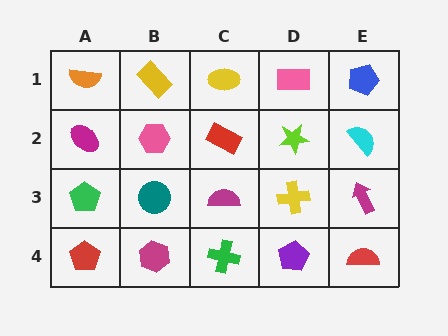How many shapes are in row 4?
5 shapes.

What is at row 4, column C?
A green cross.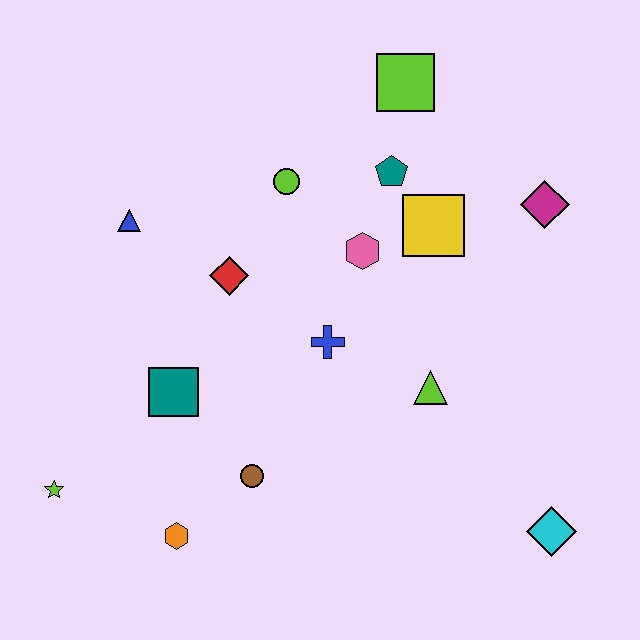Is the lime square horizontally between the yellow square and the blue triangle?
Yes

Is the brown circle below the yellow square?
Yes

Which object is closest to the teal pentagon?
The yellow square is closest to the teal pentagon.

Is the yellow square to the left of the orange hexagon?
No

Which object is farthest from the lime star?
The magenta diamond is farthest from the lime star.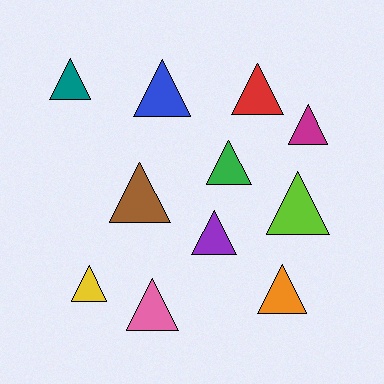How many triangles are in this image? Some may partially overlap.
There are 11 triangles.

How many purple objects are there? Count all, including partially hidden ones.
There is 1 purple object.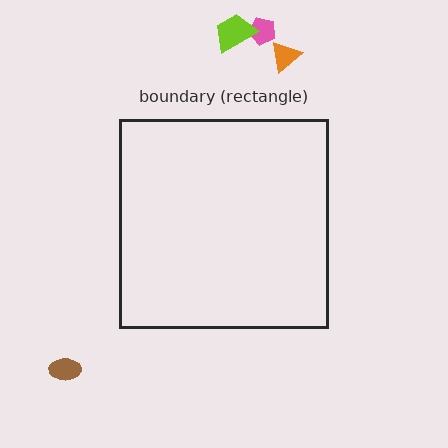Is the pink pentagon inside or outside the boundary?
Outside.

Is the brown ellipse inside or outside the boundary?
Outside.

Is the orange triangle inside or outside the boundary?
Outside.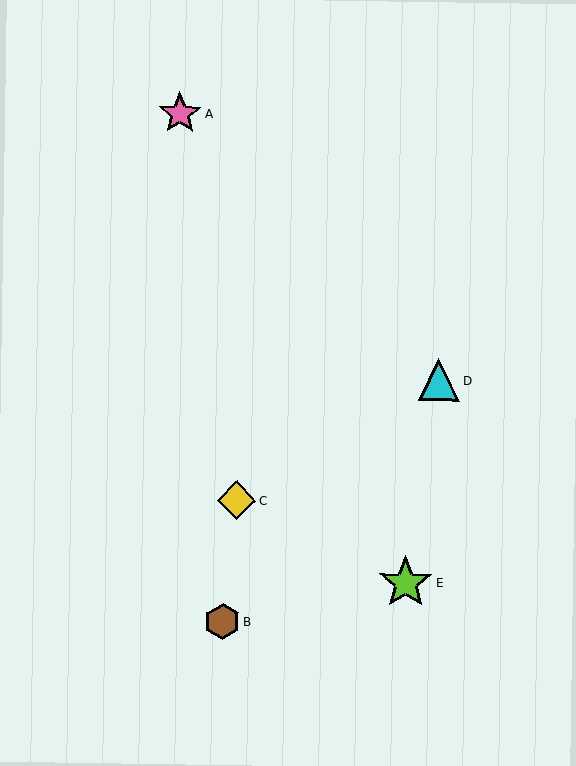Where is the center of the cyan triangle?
The center of the cyan triangle is at (439, 380).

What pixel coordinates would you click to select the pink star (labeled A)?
Click at (180, 114) to select the pink star A.